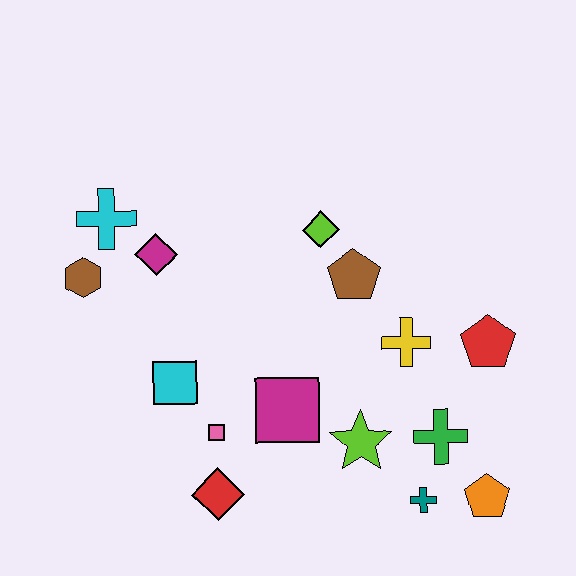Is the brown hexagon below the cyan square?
No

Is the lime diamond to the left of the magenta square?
No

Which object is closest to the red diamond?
The pink square is closest to the red diamond.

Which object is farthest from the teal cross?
The cyan cross is farthest from the teal cross.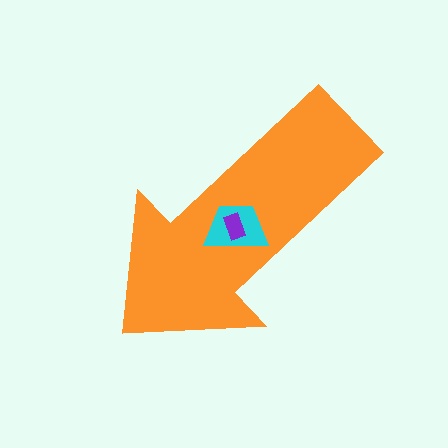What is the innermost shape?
The purple rectangle.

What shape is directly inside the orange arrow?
The cyan trapezoid.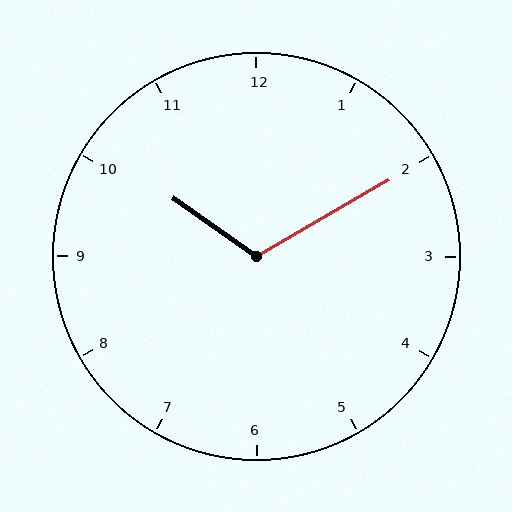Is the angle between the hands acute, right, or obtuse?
It is obtuse.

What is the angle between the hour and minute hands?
Approximately 115 degrees.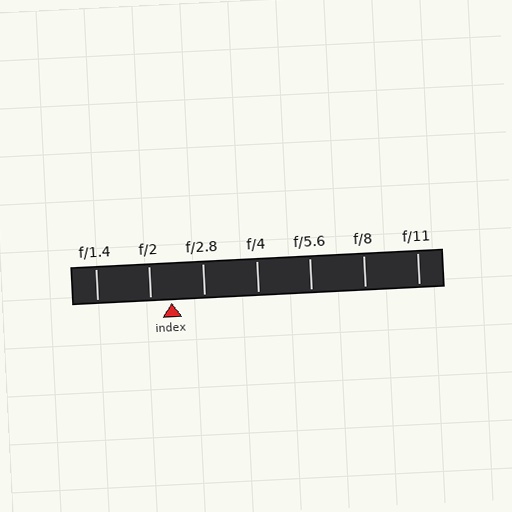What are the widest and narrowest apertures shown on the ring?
The widest aperture shown is f/1.4 and the narrowest is f/11.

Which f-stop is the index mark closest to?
The index mark is closest to f/2.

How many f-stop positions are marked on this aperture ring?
There are 7 f-stop positions marked.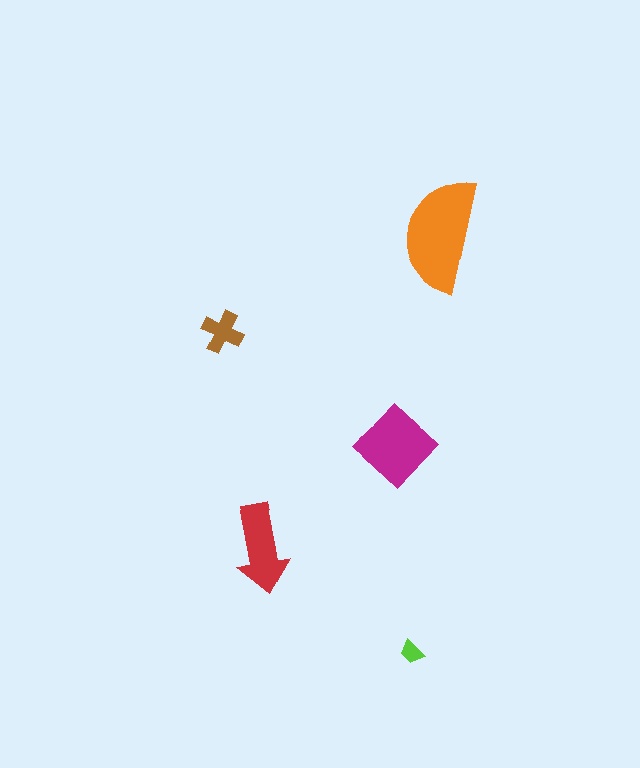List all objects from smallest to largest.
The lime trapezoid, the brown cross, the red arrow, the magenta diamond, the orange semicircle.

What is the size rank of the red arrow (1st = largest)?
3rd.